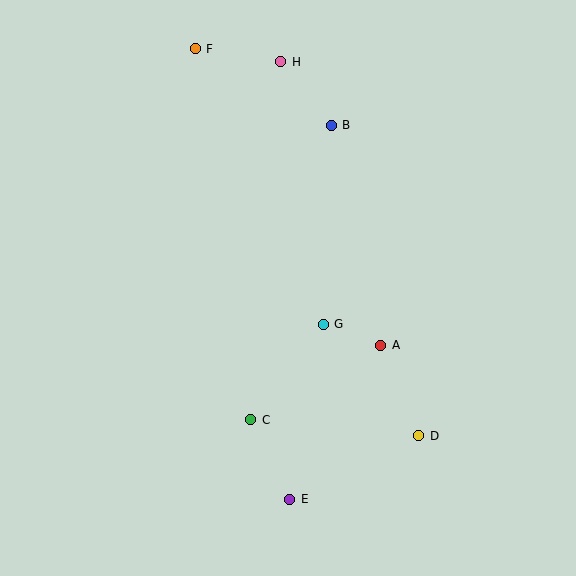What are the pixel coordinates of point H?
Point H is at (281, 62).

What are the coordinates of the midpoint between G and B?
The midpoint between G and B is at (327, 225).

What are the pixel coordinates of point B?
Point B is at (331, 125).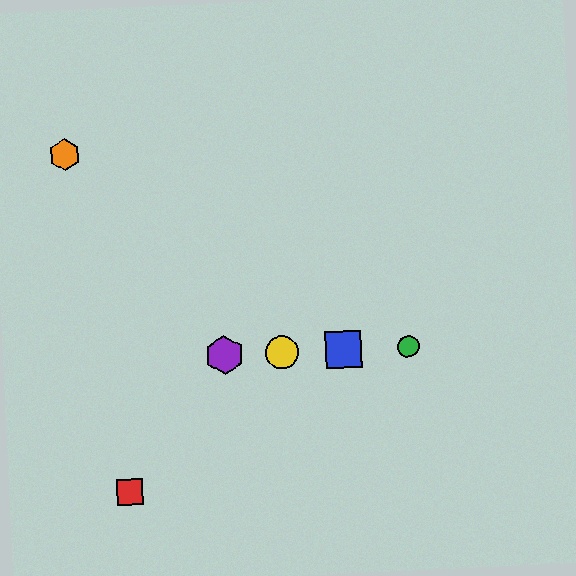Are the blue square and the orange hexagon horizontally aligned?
No, the blue square is at y≈350 and the orange hexagon is at y≈155.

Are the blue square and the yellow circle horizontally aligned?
Yes, both are at y≈350.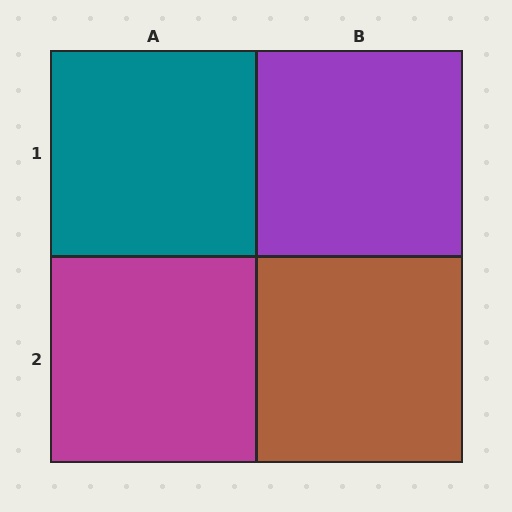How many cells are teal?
1 cell is teal.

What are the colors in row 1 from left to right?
Teal, purple.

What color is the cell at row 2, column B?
Brown.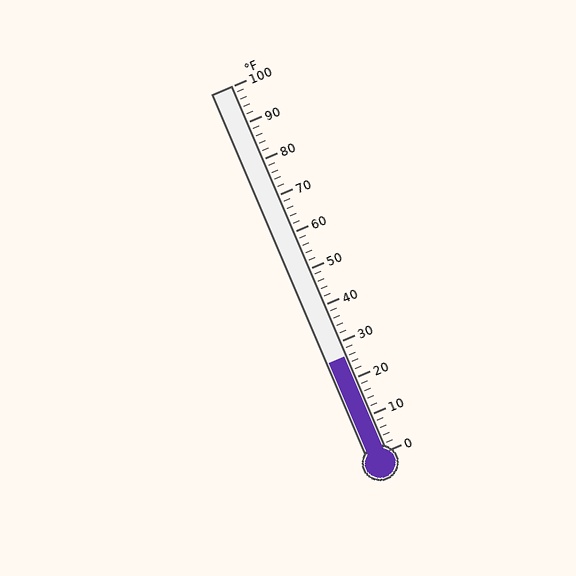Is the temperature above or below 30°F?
The temperature is below 30°F.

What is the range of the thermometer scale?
The thermometer scale ranges from 0°F to 100°F.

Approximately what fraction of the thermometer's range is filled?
The thermometer is filled to approximately 25% of its range.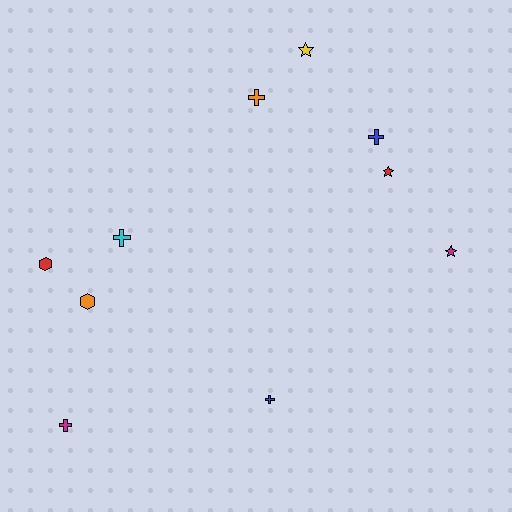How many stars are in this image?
There are 3 stars.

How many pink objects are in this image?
There are no pink objects.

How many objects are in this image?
There are 10 objects.